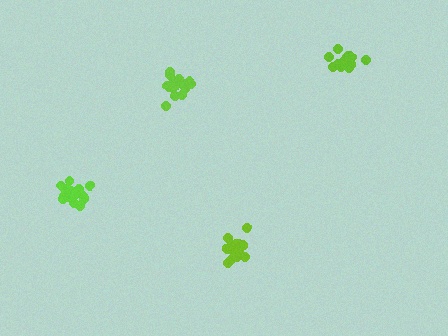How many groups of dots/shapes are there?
There are 4 groups.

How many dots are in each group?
Group 1: 16 dots, Group 2: 15 dots, Group 3: 17 dots, Group 4: 17 dots (65 total).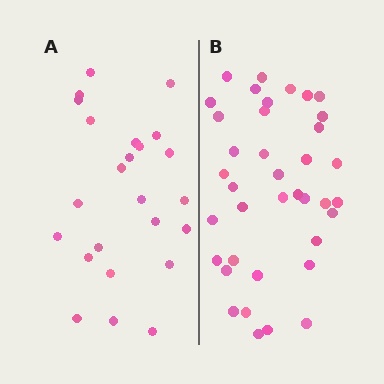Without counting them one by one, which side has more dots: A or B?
Region B (the right region) has more dots.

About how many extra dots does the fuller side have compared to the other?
Region B has approximately 15 more dots than region A.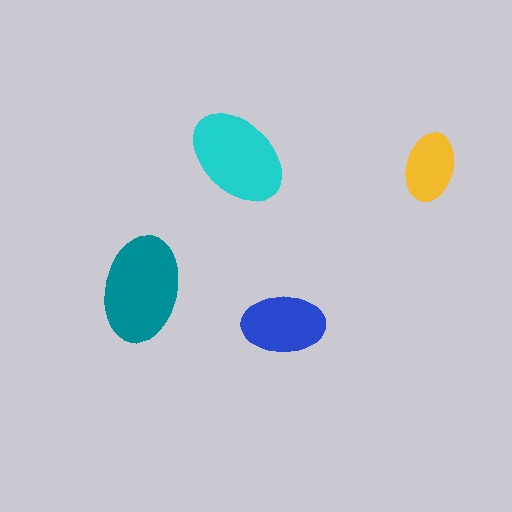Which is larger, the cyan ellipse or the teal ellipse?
The teal one.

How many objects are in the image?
There are 4 objects in the image.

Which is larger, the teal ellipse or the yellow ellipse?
The teal one.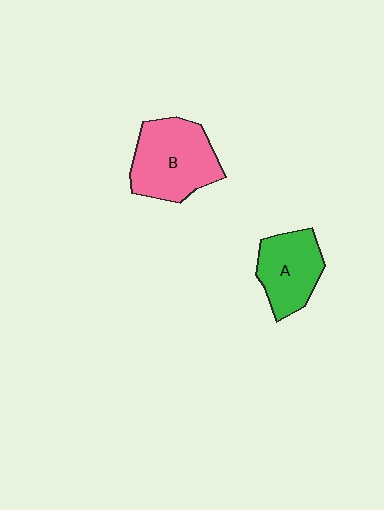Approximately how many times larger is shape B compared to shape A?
Approximately 1.3 times.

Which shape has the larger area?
Shape B (pink).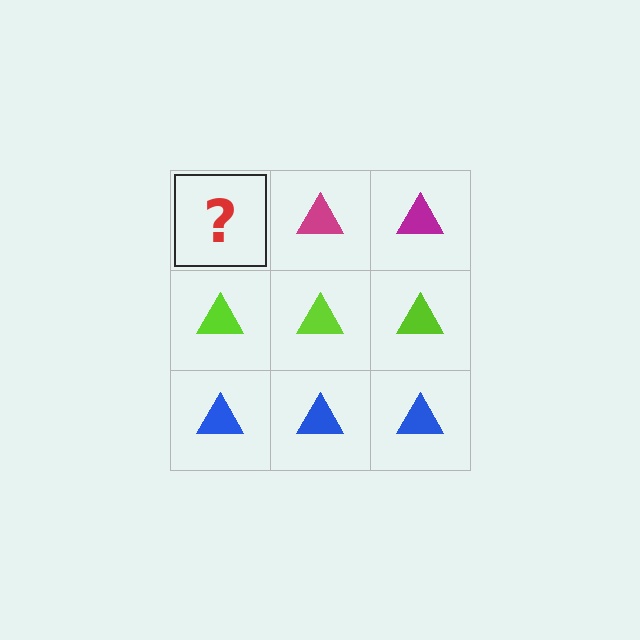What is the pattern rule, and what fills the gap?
The rule is that each row has a consistent color. The gap should be filled with a magenta triangle.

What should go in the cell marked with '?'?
The missing cell should contain a magenta triangle.